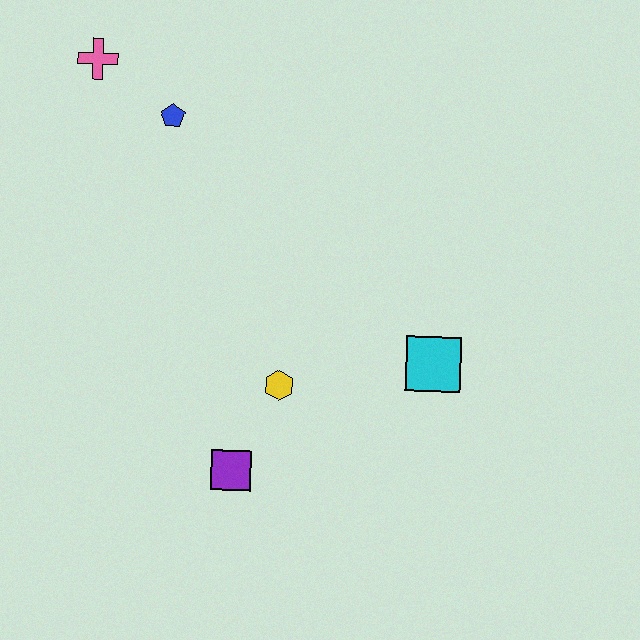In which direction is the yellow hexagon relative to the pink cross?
The yellow hexagon is below the pink cross.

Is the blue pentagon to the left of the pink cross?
No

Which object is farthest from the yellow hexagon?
The pink cross is farthest from the yellow hexagon.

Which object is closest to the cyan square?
The yellow hexagon is closest to the cyan square.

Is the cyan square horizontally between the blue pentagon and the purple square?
No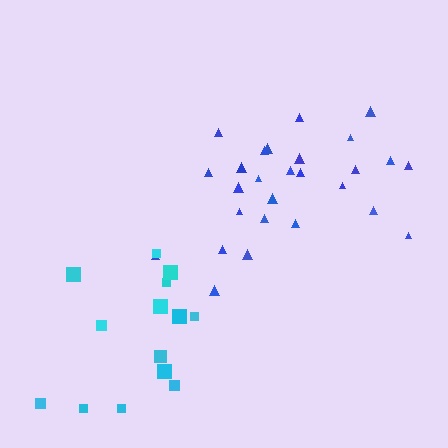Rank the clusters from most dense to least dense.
blue, cyan.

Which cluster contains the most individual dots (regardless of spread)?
Blue (27).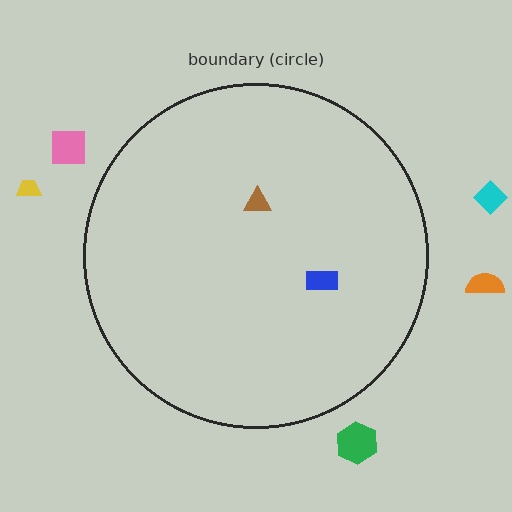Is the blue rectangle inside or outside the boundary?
Inside.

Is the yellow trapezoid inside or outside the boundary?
Outside.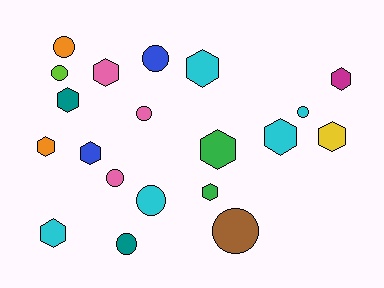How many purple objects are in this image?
There are no purple objects.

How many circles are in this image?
There are 9 circles.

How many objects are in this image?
There are 20 objects.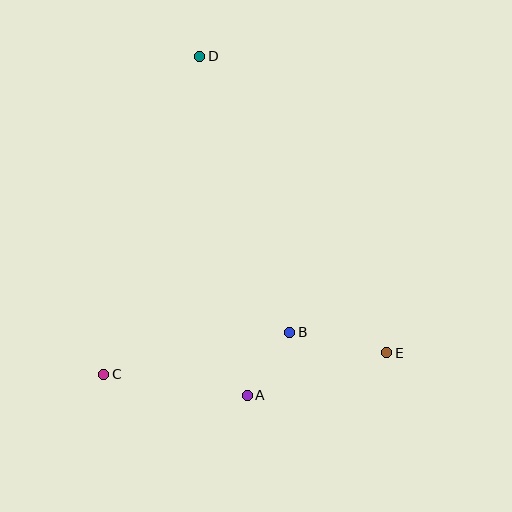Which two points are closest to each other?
Points A and B are closest to each other.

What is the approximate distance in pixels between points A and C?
The distance between A and C is approximately 145 pixels.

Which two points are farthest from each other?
Points D and E are farthest from each other.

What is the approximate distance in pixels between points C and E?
The distance between C and E is approximately 284 pixels.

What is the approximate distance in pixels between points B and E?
The distance between B and E is approximately 99 pixels.